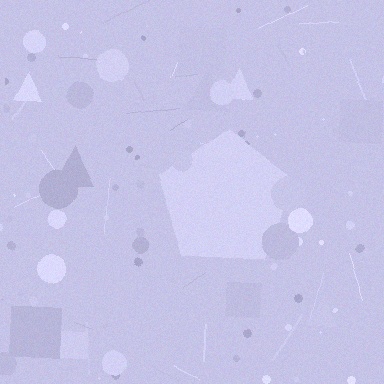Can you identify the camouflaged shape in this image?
The camouflaged shape is a pentagon.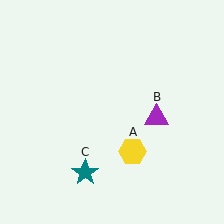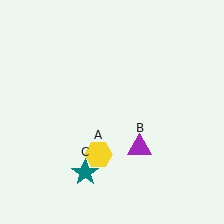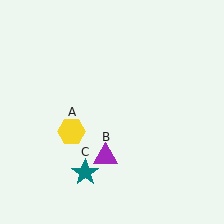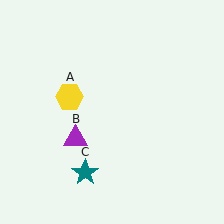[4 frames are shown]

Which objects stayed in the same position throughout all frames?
Teal star (object C) remained stationary.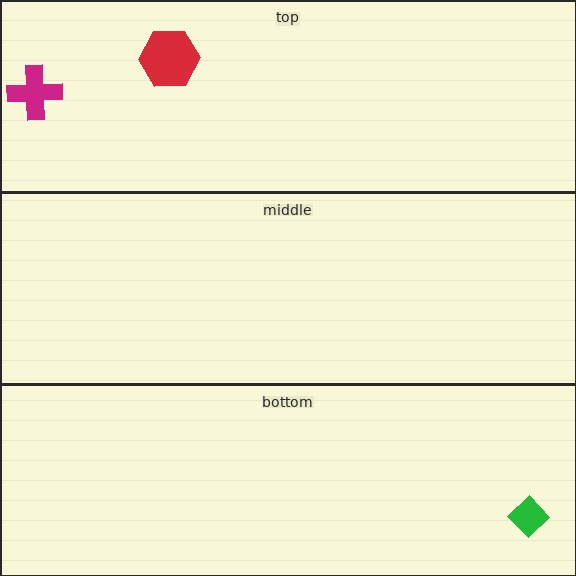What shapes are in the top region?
The magenta cross, the red hexagon.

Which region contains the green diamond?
The bottom region.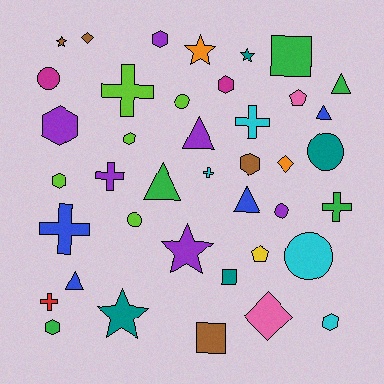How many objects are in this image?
There are 40 objects.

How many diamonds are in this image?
There are 3 diamonds.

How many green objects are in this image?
There are 5 green objects.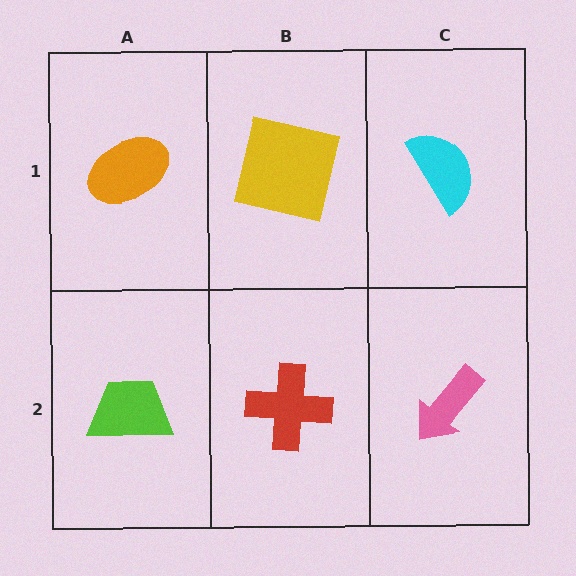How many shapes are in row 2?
3 shapes.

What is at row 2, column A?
A lime trapezoid.